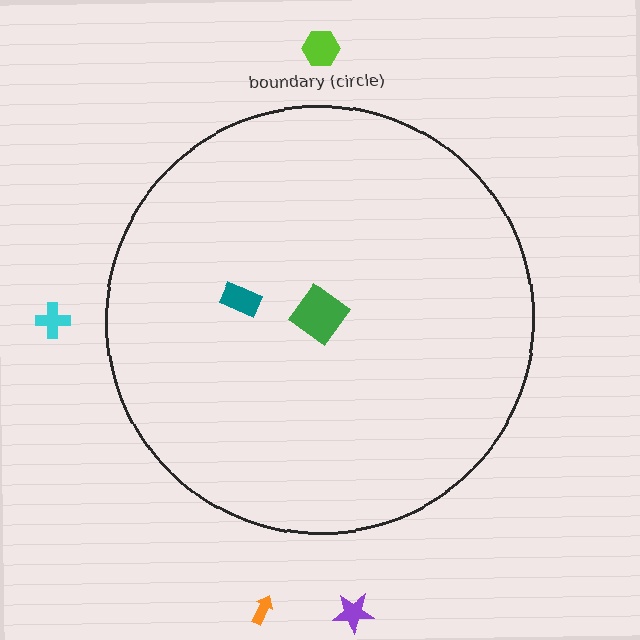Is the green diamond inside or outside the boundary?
Inside.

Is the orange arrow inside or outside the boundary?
Outside.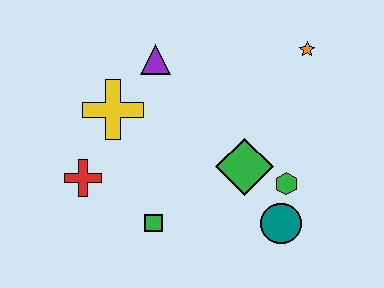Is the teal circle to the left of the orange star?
Yes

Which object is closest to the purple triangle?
The yellow cross is closest to the purple triangle.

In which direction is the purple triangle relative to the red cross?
The purple triangle is above the red cross.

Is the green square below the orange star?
Yes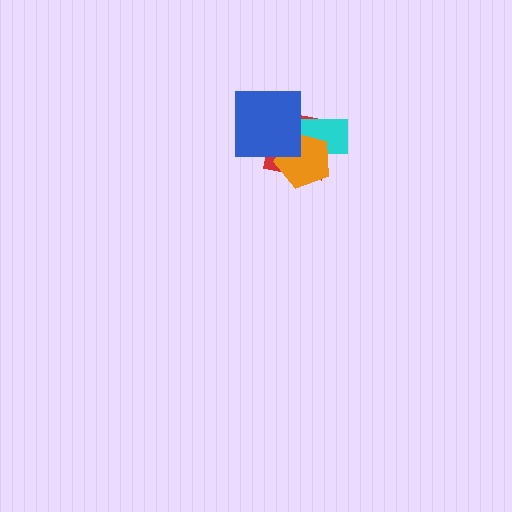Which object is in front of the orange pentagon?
The blue square is in front of the orange pentagon.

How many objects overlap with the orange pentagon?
3 objects overlap with the orange pentagon.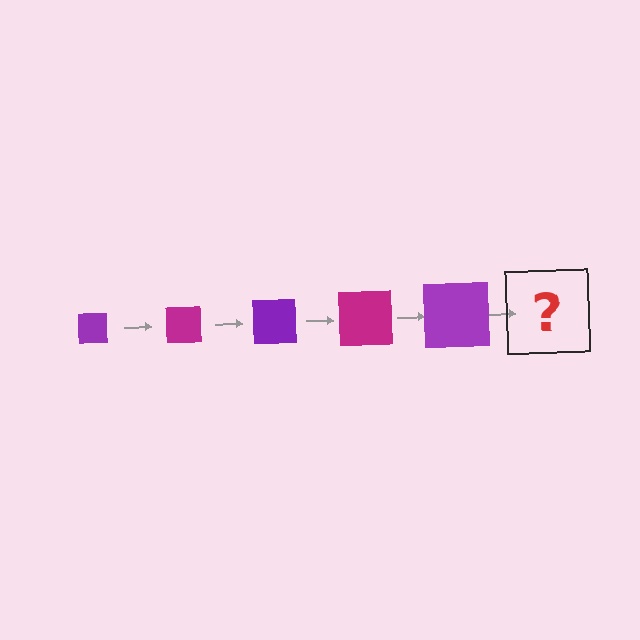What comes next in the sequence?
The next element should be a magenta square, larger than the previous one.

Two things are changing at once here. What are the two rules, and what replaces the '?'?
The two rules are that the square grows larger each step and the color cycles through purple and magenta. The '?' should be a magenta square, larger than the previous one.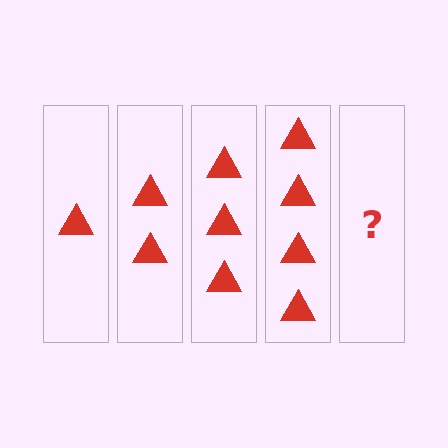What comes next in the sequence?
The next element should be 5 triangles.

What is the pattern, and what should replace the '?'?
The pattern is that each step adds one more triangle. The '?' should be 5 triangles.